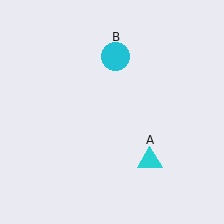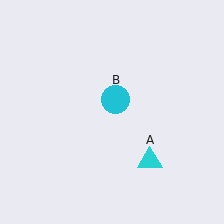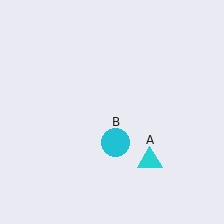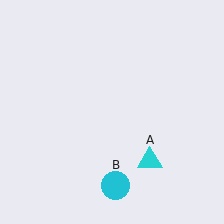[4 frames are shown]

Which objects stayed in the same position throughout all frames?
Cyan triangle (object A) remained stationary.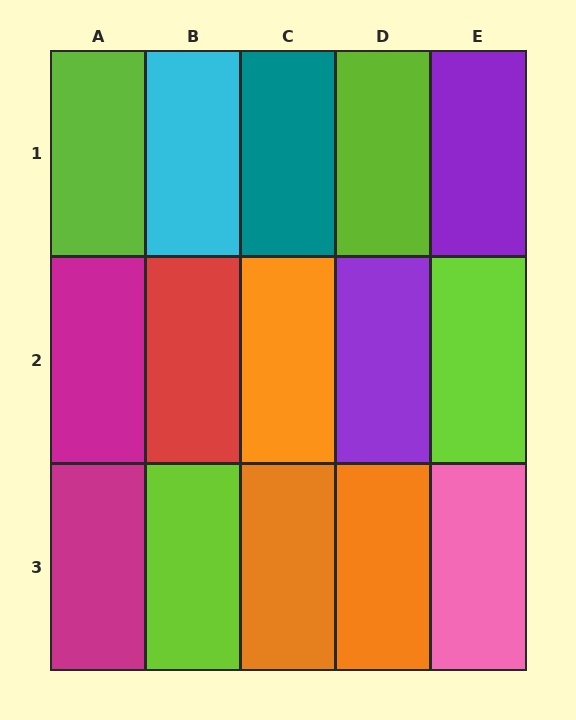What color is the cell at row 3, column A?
Magenta.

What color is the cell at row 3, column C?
Orange.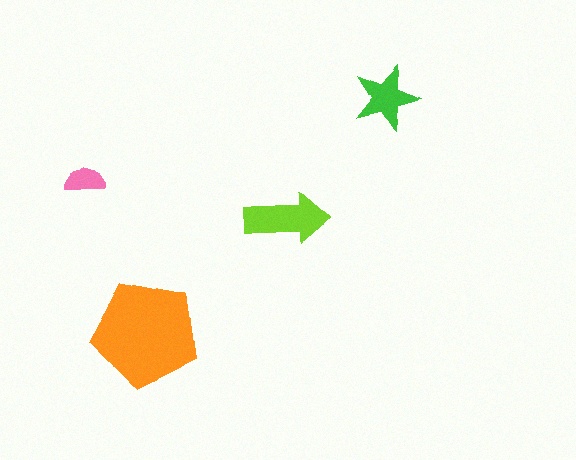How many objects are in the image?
There are 4 objects in the image.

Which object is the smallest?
The pink semicircle.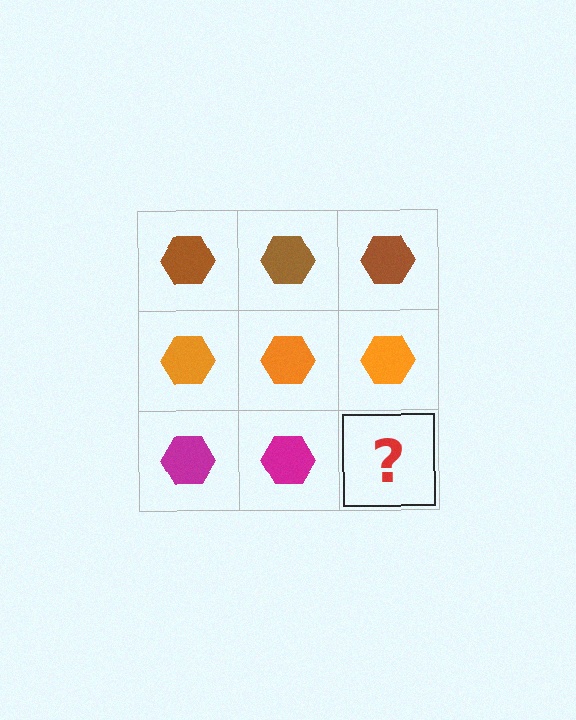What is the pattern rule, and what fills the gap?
The rule is that each row has a consistent color. The gap should be filled with a magenta hexagon.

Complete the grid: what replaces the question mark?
The question mark should be replaced with a magenta hexagon.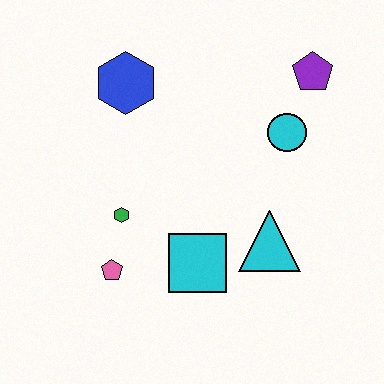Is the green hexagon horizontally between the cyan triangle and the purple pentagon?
No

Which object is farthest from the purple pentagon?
The pink pentagon is farthest from the purple pentagon.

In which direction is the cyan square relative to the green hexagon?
The cyan square is to the right of the green hexagon.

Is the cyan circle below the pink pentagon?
No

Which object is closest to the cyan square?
The cyan triangle is closest to the cyan square.